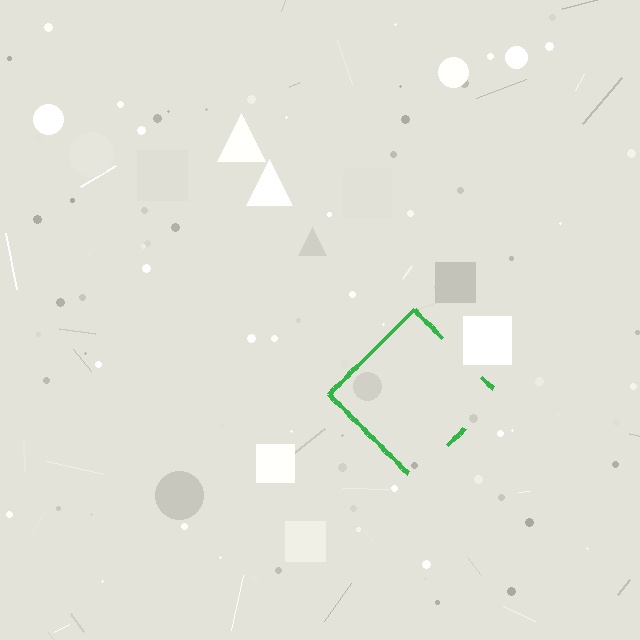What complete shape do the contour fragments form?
The contour fragments form a diamond.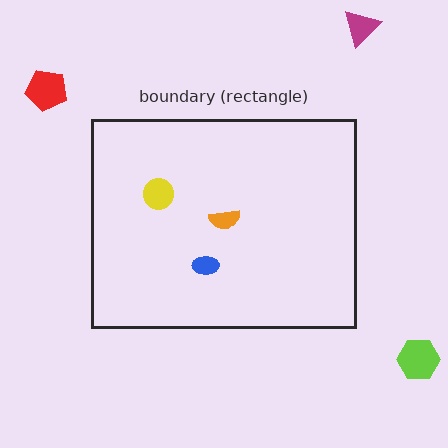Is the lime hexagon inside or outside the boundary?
Outside.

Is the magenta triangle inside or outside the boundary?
Outside.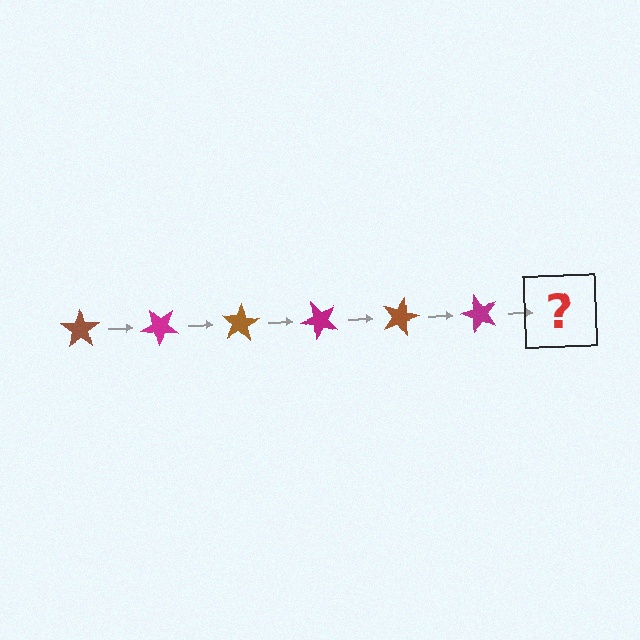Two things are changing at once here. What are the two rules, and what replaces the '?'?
The two rules are that it rotates 40 degrees each step and the color cycles through brown and magenta. The '?' should be a brown star, rotated 240 degrees from the start.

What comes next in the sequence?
The next element should be a brown star, rotated 240 degrees from the start.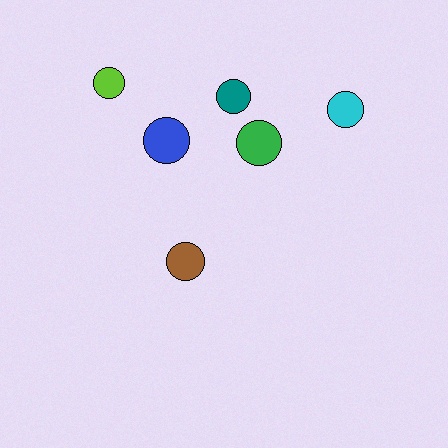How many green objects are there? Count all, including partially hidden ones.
There is 1 green object.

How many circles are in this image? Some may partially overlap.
There are 6 circles.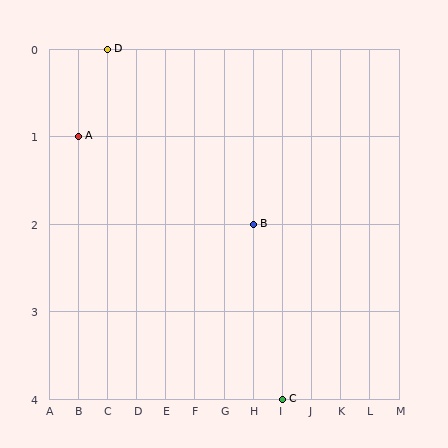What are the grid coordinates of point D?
Point D is at grid coordinates (C, 0).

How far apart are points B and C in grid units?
Points B and C are 1 column and 2 rows apart (about 2.2 grid units diagonally).